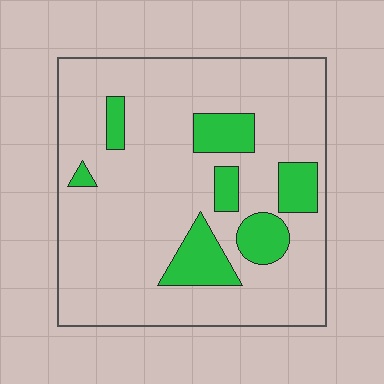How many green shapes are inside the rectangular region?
7.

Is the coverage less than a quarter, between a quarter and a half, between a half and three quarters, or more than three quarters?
Less than a quarter.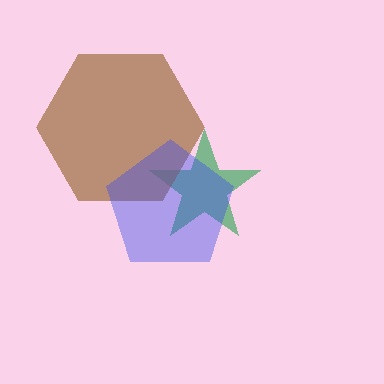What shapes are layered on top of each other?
The layered shapes are: a green star, a brown hexagon, a blue pentagon.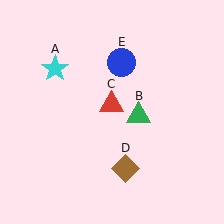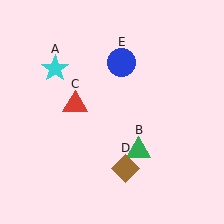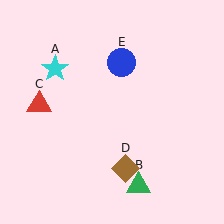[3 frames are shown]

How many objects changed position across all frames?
2 objects changed position: green triangle (object B), red triangle (object C).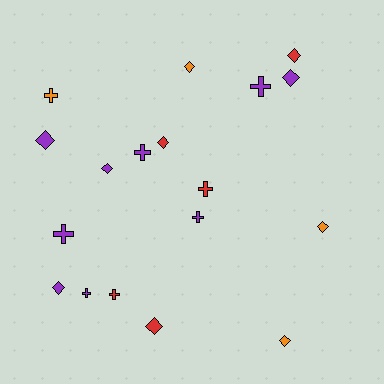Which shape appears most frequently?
Diamond, with 10 objects.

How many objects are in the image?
There are 18 objects.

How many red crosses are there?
There are 2 red crosses.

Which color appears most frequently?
Purple, with 9 objects.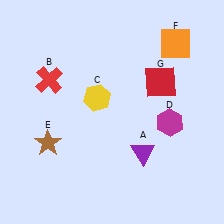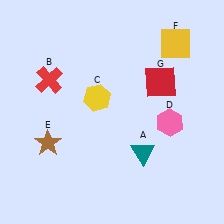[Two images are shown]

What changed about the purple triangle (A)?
In Image 1, A is purple. In Image 2, it changed to teal.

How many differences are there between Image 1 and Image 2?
There are 3 differences between the two images.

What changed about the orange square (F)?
In Image 1, F is orange. In Image 2, it changed to yellow.